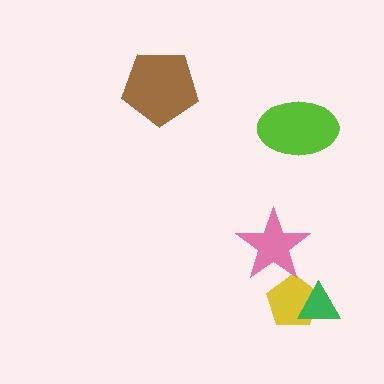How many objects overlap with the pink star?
1 object overlaps with the pink star.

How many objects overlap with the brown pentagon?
0 objects overlap with the brown pentagon.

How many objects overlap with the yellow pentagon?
2 objects overlap with the yellow pentagon.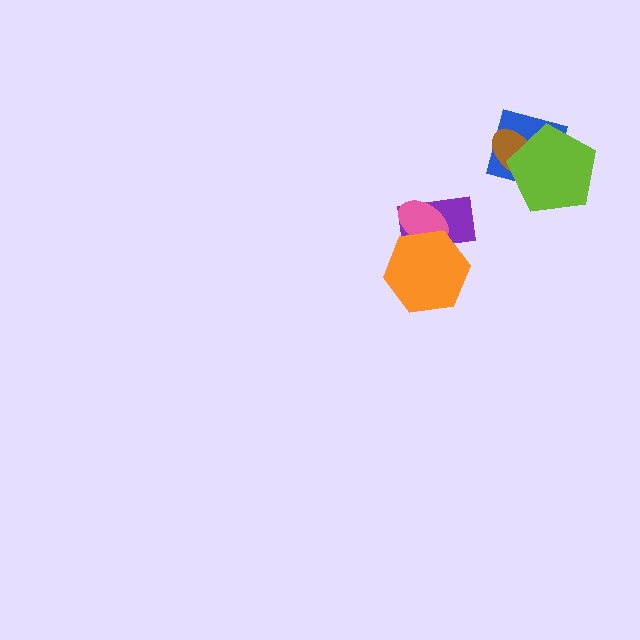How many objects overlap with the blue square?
2 objects overlap with the blue square.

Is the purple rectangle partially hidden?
Yes, it is partially covered by another shape.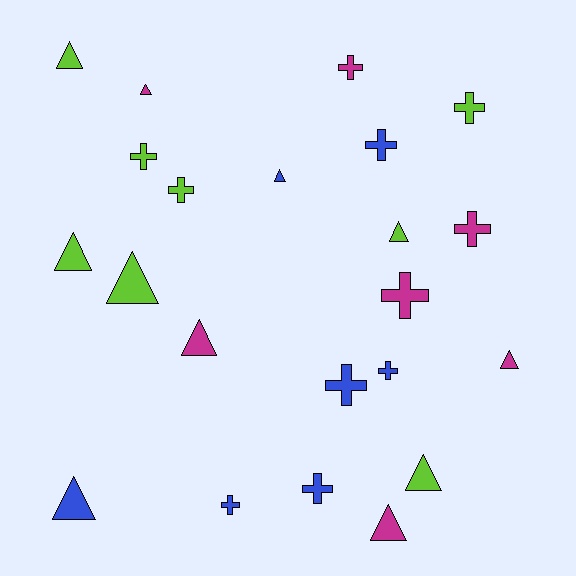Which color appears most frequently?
Lime, with 8 objects.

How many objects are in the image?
There are 22 objects.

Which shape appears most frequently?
Triangle, with 11 objects.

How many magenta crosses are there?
There are 3 magenta crosses.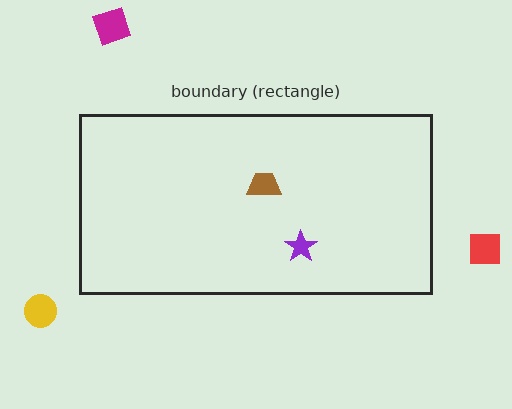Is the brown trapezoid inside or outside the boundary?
Inside.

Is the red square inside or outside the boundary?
Outside.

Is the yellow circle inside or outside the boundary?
Outside.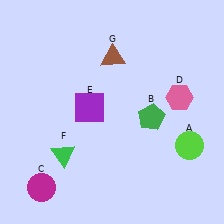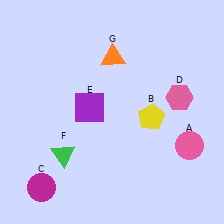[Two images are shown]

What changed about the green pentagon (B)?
In Image 1, B is green. In Image 2, it changed to yellow.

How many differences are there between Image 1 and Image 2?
There are 3 differences between the two images.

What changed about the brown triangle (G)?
In Image 1, G is brown. In Image 2, it changed to orange.